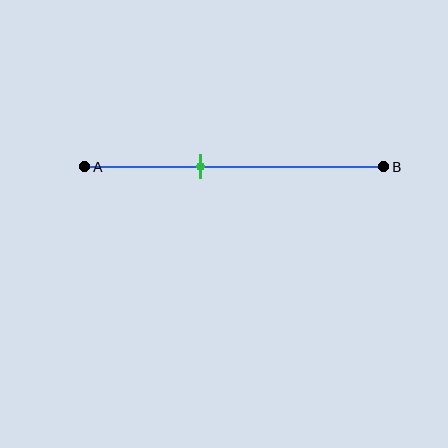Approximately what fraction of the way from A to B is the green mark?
The green mark is approximately 40% of the way from A to B.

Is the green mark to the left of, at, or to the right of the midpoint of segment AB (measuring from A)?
The green mark is to the left of the midpoint of segment AB.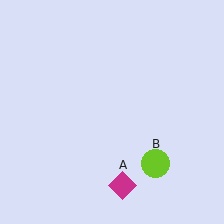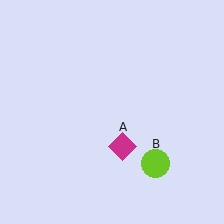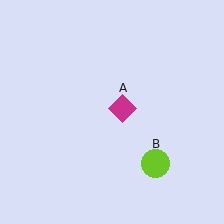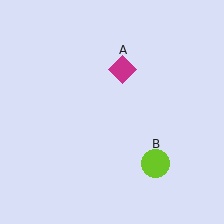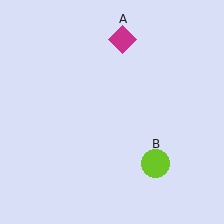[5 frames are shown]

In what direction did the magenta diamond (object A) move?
The magenta diamond (object A) moved up.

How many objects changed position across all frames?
1 object changed position: magenta diamond (object A).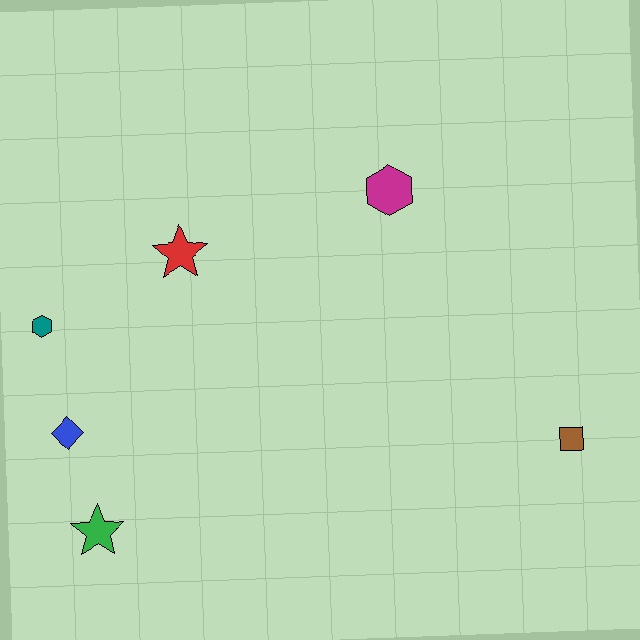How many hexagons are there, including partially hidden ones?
There are 2 hexagons.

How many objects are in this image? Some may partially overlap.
There are 6 objects.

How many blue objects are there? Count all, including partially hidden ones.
There is 1 blue object.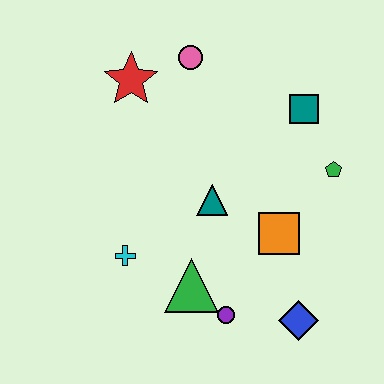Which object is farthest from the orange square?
The red star is farthest from the orange square.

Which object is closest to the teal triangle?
The orange square is closest to the teal triangle.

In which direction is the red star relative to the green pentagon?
The red star is to the left of the green pentagon.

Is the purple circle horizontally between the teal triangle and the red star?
No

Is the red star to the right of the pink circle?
No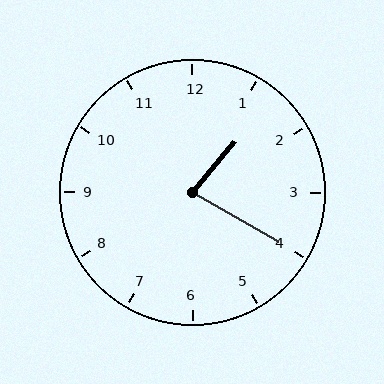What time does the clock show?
1:20.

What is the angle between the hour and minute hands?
Approximately 80 degrees.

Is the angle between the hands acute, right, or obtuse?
It is acute.